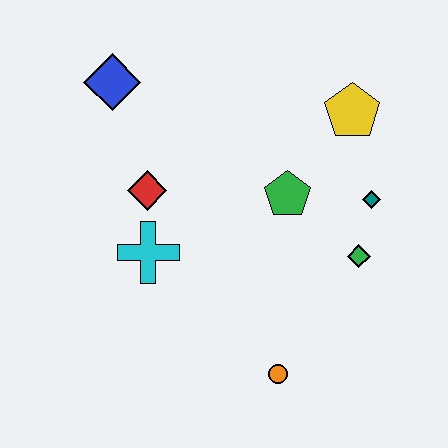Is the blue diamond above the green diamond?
Yes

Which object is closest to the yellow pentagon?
The teal diamond is closest to the yellow pentagon.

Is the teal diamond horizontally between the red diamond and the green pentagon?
No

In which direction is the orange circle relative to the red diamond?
The orange circle is below the red diamond.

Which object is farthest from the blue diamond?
The orange circle is farthest from the blue diamond.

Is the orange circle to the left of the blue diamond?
No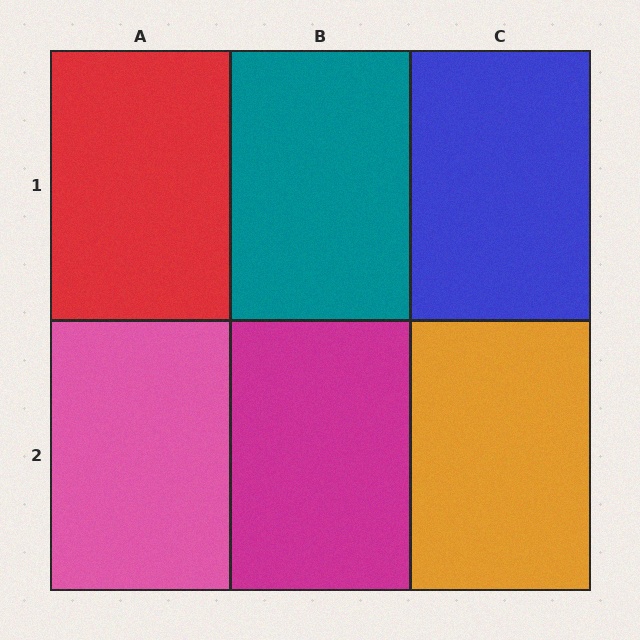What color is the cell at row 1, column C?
Blue.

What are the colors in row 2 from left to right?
Pink, magenta, orange.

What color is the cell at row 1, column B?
Teal.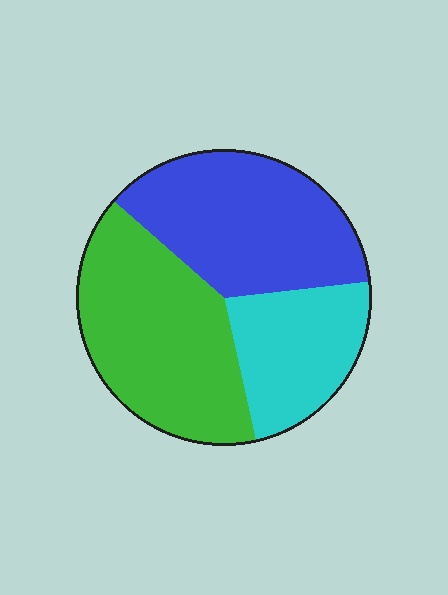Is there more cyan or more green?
Green.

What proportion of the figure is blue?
Blue covers around 35% of the figure.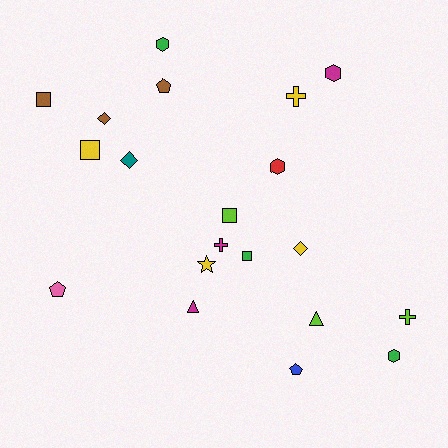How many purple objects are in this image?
There are no purple objects.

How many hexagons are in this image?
There are 4 hexagons.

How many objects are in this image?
There are 20 objects.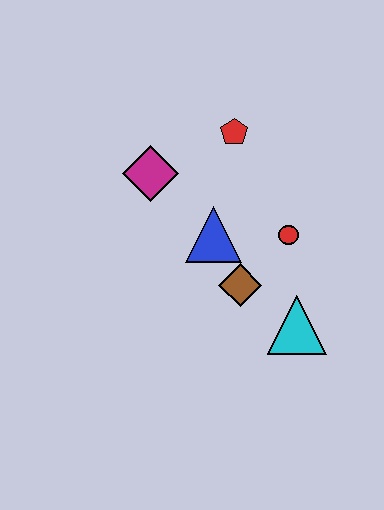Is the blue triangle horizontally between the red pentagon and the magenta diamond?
Yes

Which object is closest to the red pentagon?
The magenta diamond is closest to the red pentagon.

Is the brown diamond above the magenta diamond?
No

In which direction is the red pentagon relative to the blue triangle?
The red pentagon is above the blue triangle.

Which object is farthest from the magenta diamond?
The cyan triangle is farthest from the magenta diamond.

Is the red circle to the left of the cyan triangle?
Yes